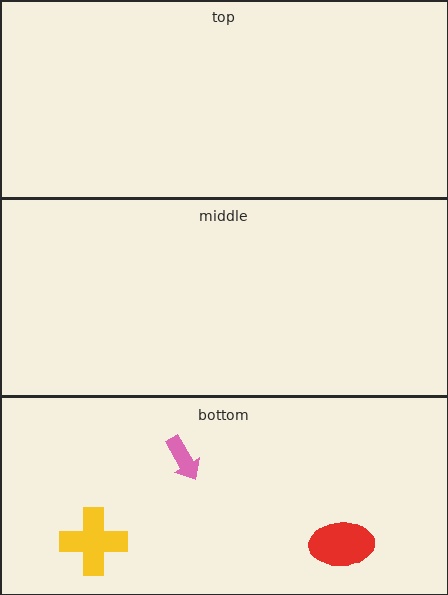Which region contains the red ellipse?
The bottom region.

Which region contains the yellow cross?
The bottom region.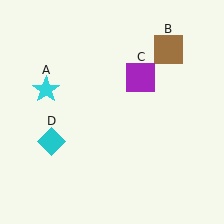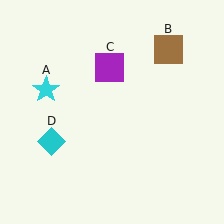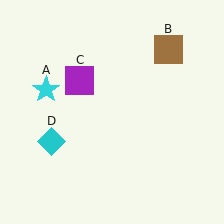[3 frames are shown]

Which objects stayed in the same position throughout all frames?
Cyan star (object A) and brown square (object B) and cyan diamond (object D) remained stationary.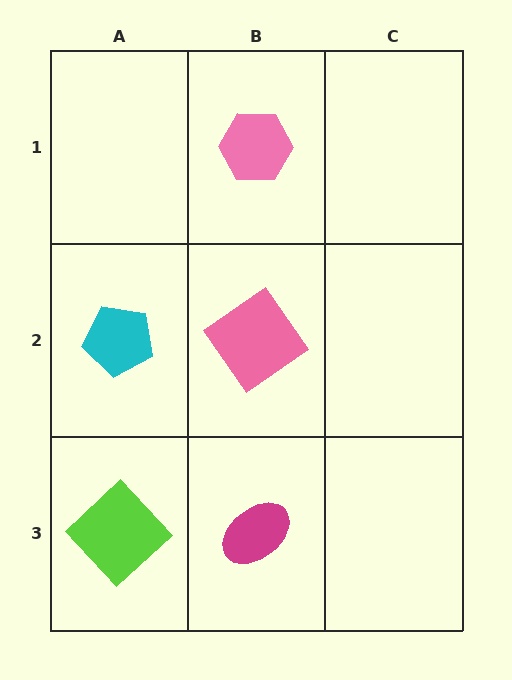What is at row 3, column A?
A lime diamond.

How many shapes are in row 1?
1 shape.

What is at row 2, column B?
A pink diamond.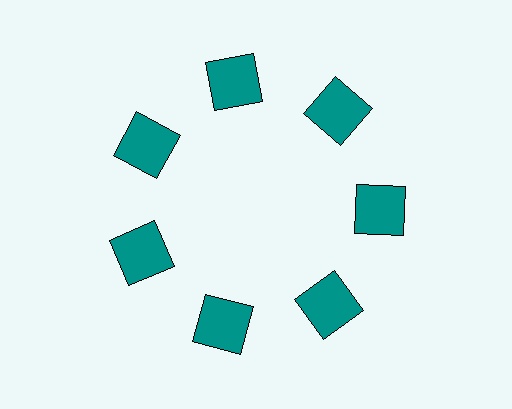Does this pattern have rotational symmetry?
Yes, this pattern has 7-fold rotational symmetry. It looks the same after rotating 51 degrees around the center.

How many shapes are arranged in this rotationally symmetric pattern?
There are 7 shapes, arranged in 7 groups of 1.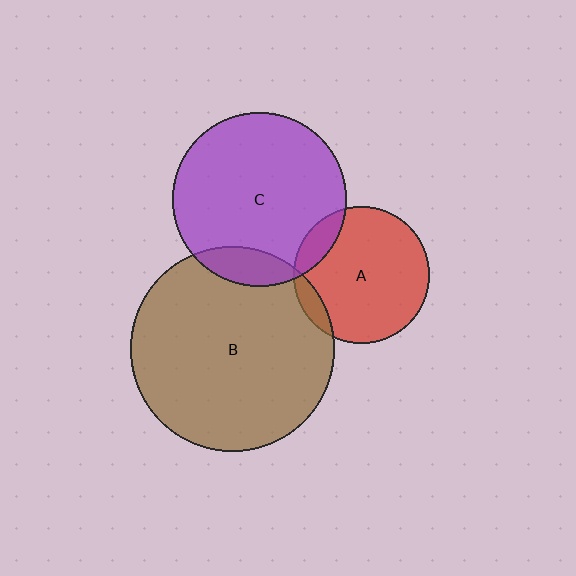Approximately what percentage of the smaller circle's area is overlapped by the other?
Approximately 10%.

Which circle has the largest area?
Circle B (brown).